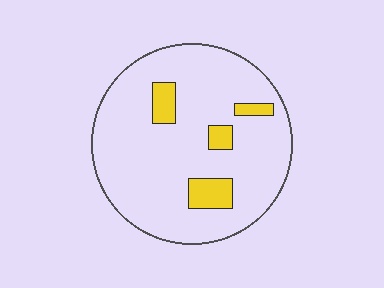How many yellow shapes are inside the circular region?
4.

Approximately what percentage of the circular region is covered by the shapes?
Approximately 10%.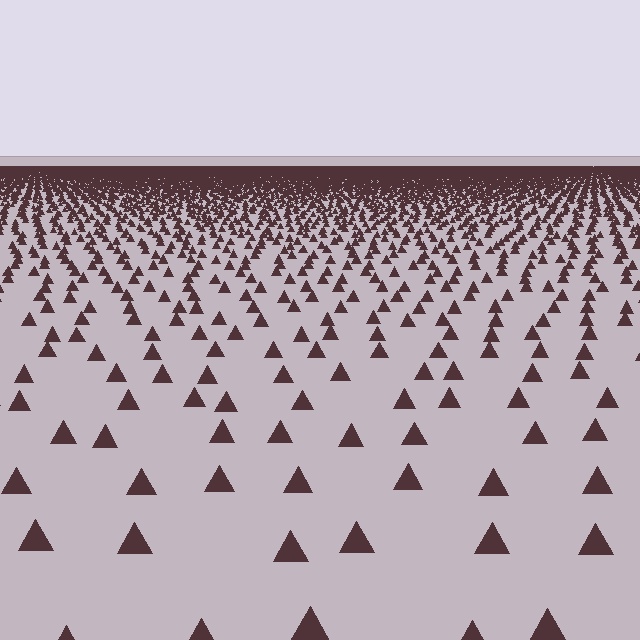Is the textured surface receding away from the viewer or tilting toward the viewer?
The surface is receding away from the viewer. Texture elements get smaller and denser toward the top.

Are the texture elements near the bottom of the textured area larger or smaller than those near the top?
Larger. Near the bottom, elements are closer to the viewer and appear at a bigger on-screen size.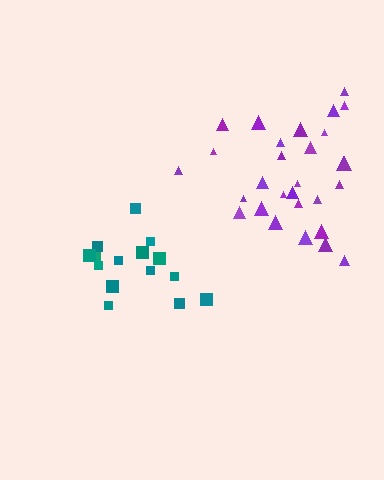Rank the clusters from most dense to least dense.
purple, teal.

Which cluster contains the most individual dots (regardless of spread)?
Purple (29).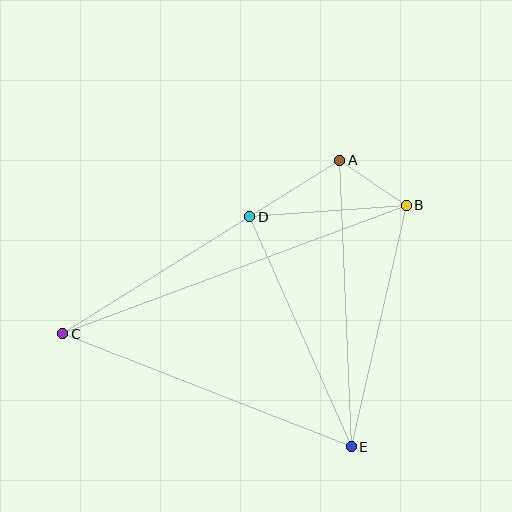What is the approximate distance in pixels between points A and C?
The distance between A and C is approximately 327 pixels.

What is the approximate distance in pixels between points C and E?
The distance between C and E is approximately 310 pixels.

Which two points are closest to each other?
Points A and B are closest to each other.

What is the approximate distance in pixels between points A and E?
The distance between A and E is approximately 287 pixels.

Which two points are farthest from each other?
Points B and C are farthest from each other.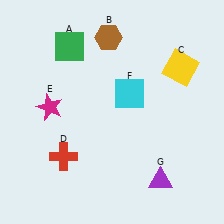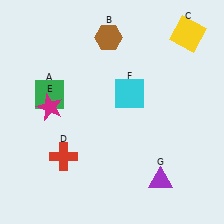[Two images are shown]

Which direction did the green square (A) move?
The green square (A) moved down.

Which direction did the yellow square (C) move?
The yellow square (C) moved up.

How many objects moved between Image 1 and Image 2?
2 objects moved between the two images.